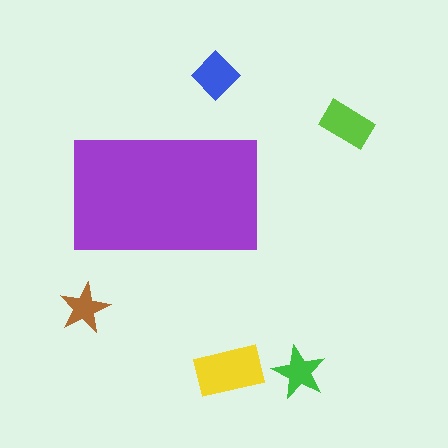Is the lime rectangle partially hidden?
No, the lime rectangle is fully visible.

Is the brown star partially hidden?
No, the brown star is fully visible.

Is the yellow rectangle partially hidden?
No, the yellow rectangle is fully visible.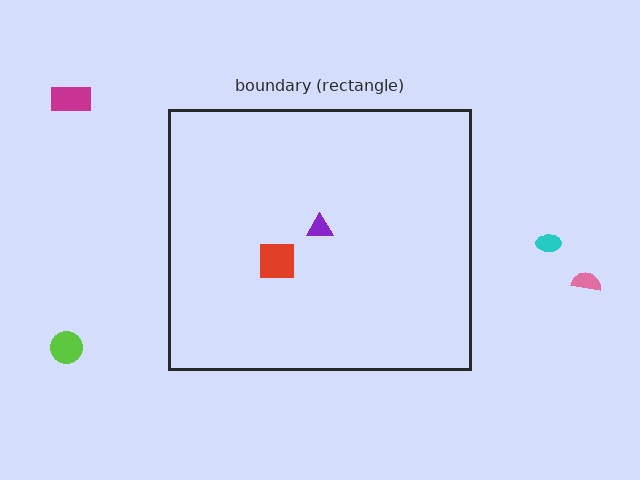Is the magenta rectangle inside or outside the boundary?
Outside.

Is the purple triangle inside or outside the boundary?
Inside.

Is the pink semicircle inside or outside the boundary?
Outside.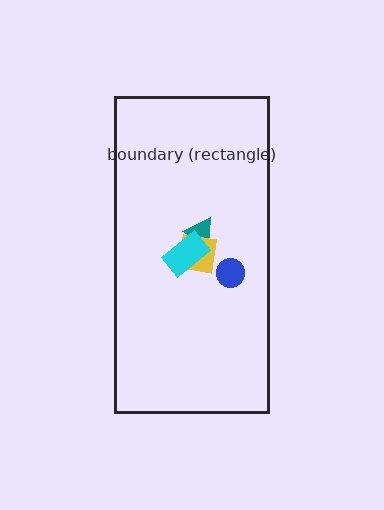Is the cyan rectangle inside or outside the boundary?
Inside.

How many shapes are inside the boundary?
4 inside, 0 outside.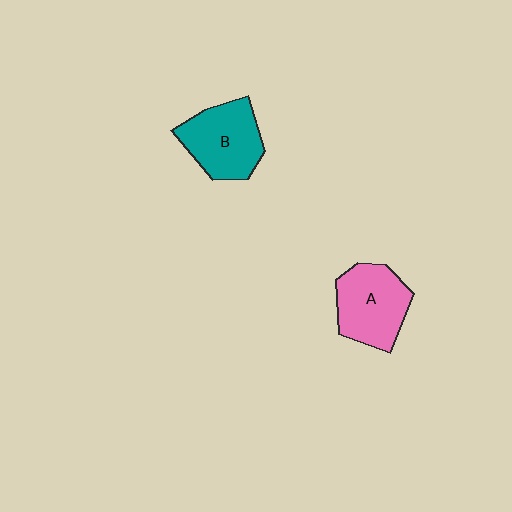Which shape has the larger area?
Shape B (teal).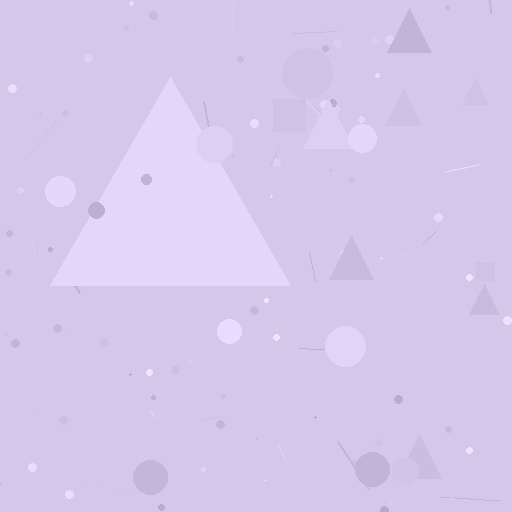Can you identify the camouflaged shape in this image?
The camouflaged shape is a triangle.